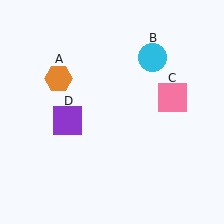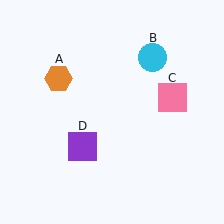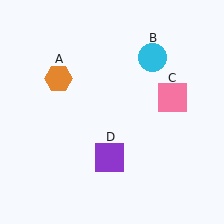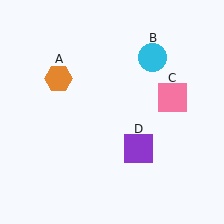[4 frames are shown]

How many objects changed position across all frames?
1 object changed position: purple square (object D).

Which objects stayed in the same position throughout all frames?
Orange hexagon (object A) and cyan circle (object B) and pink square (object C) remained stationary.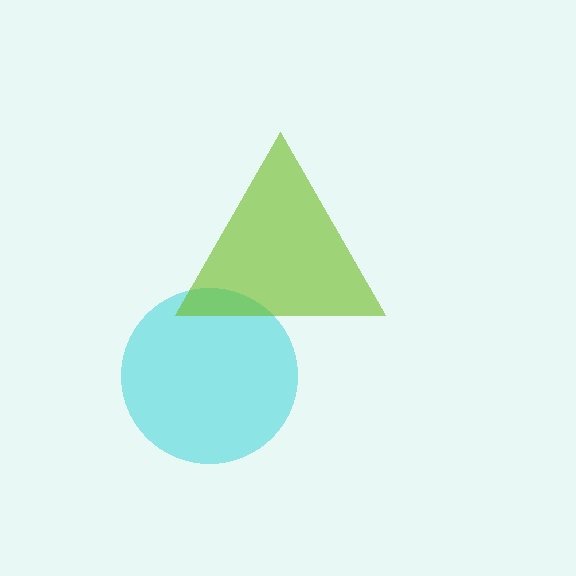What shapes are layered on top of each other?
The layered shapes are: a cyan circle, a lime triangle.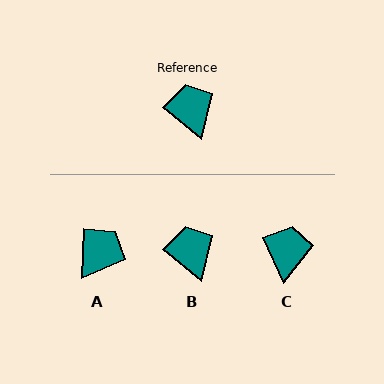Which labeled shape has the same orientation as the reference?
B.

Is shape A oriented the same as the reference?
No, it is off by about 52 degrees.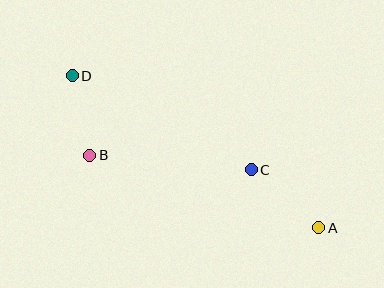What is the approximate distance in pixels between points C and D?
The distance between C and D is approximately 202 pixels.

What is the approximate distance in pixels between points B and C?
The distance between B and C is approximately 162 pixels.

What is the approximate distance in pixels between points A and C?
The distance between A and C is approximately 89 pixels.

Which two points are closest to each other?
Points B and D are closest to each other.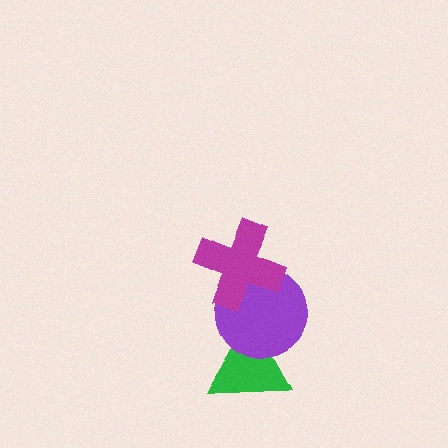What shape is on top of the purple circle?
The magenta cross is on top of the purple circle.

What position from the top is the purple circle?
The purple circle is 2nd from the top.